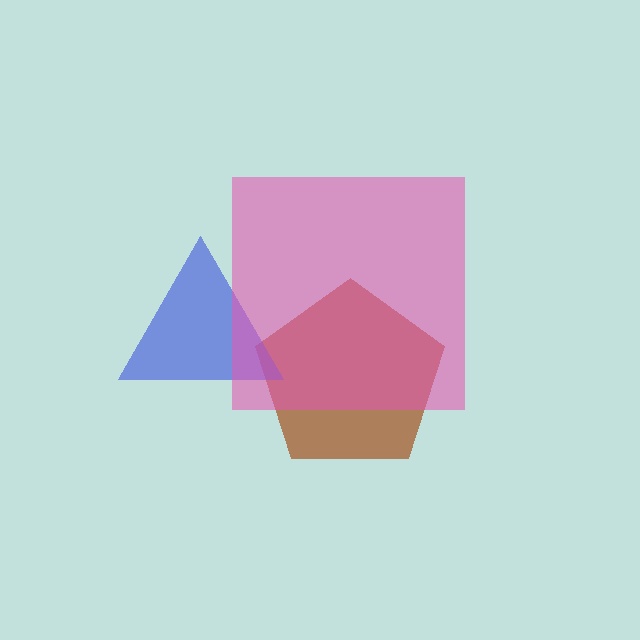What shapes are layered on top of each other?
The layered shapes are: a brown pentagon, a blue triangle, a pink square.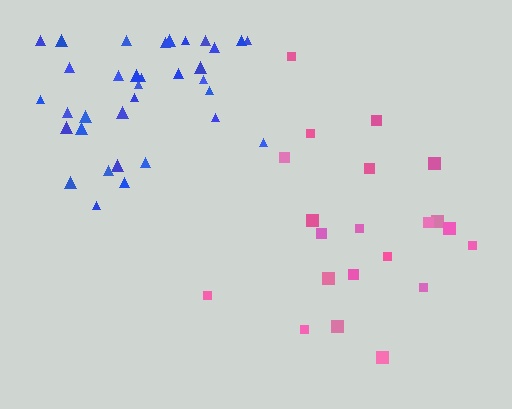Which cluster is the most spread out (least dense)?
Pink.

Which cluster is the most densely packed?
Blue.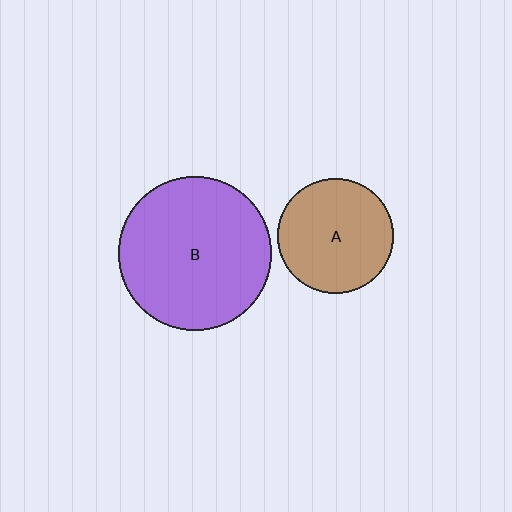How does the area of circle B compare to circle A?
Approximately 1.7 times.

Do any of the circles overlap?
No, none of the circles overlap.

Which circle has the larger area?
Circle B (purple).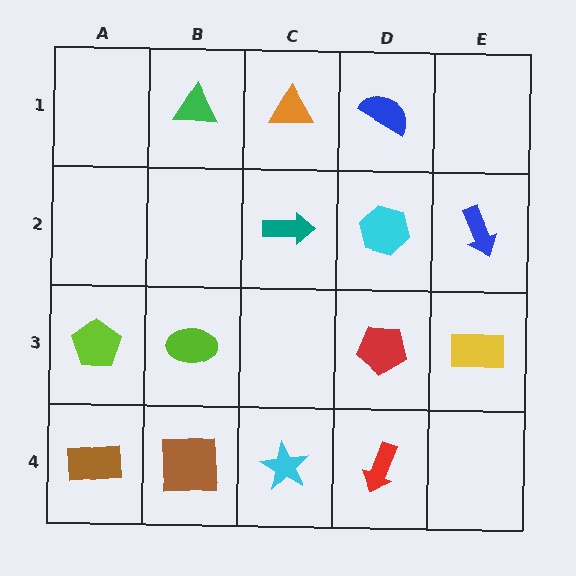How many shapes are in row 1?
3 shapes.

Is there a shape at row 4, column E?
No, that cell is empty.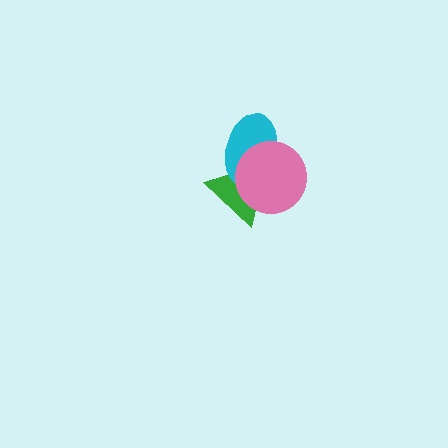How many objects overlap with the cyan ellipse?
2 objects overlap with the cyan ellipse.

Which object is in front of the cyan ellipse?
The pink circle is in front of the cyan ellipse.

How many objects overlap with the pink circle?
2 objects overlap with the pink circle.